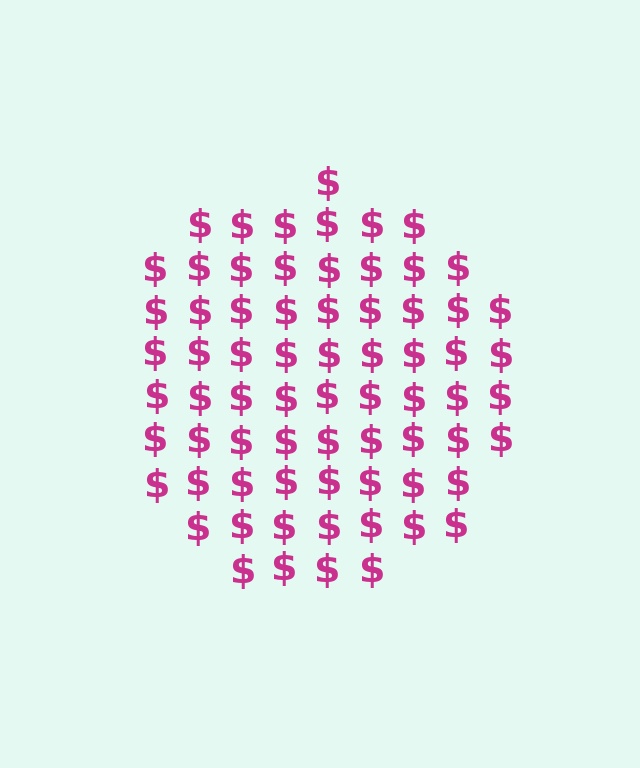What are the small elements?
The small elements are dollar signs.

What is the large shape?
The large shape is a circle.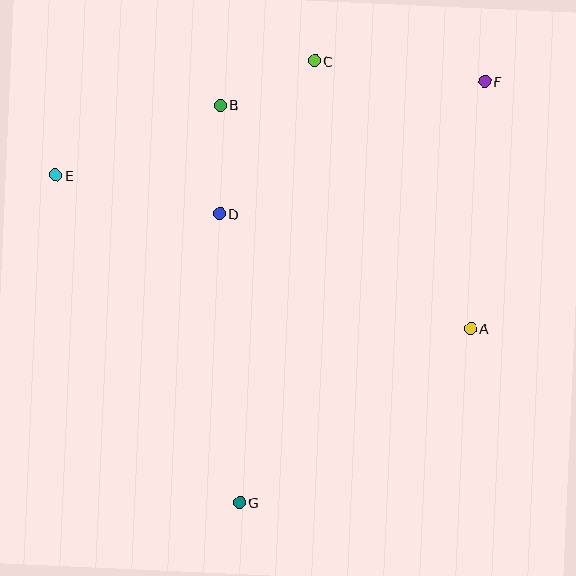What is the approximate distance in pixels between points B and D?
The distance between B and D is approximately 109 pixels.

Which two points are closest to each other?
Points B and C are closest to each other.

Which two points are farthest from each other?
Points F and G are farthest from each other.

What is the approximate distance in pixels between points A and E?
The distance between A and E is approximately 443 pixels.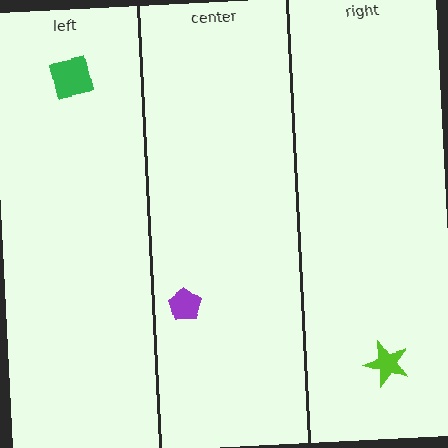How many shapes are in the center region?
1.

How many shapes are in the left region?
1.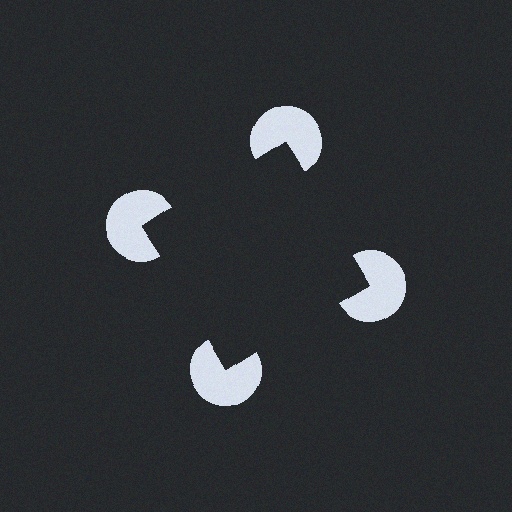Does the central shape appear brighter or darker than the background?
It typically appears slightly darker than the background, even though no actual brightness change is drawn.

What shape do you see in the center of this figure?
An illusory square — its edges are inferred from the aligned wedge cuts in the pac-man discs, not physically drawn.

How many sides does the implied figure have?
4 sides.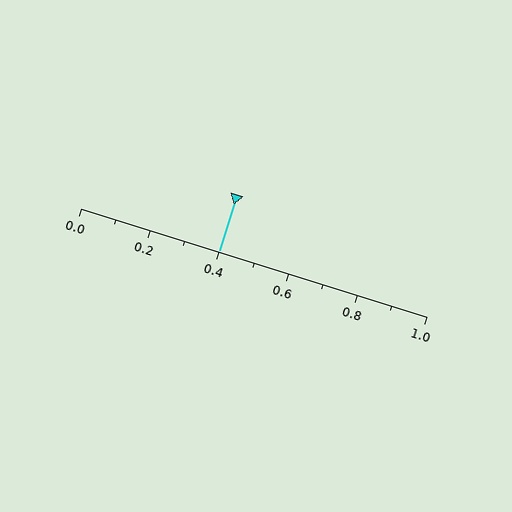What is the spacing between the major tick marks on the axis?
The major ticks are spaced 0.2 apart.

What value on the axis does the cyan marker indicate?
The marker indicates approximately 0.4.